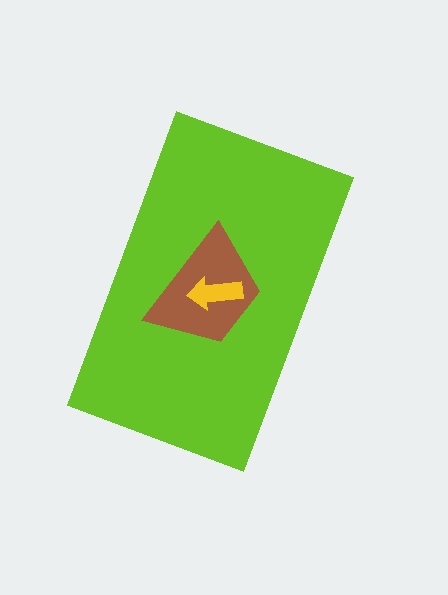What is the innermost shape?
The yellow arrow.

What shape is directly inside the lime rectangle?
The brown trapezoid.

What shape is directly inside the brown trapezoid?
The yellow arrow.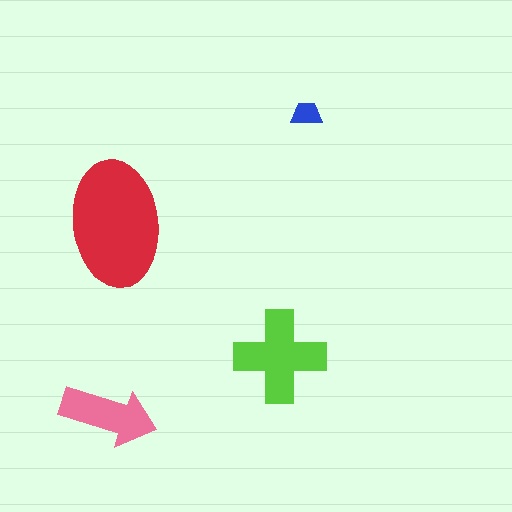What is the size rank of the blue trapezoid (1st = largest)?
4th.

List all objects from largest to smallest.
The red ellipse, the lime cross, the pink arrow, the blue trapezoid.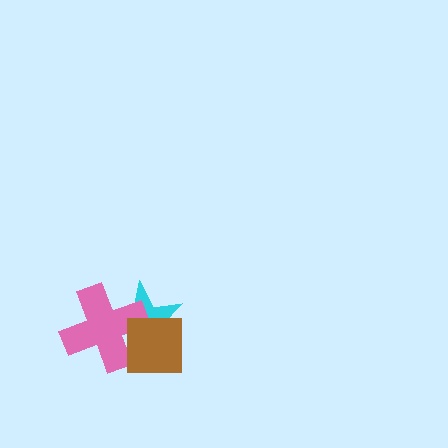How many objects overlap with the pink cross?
2 objects overlap with the pink cross.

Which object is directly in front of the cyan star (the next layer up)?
The pink cross is directly in front of the cyan star.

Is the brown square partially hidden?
No, no other shape covers it.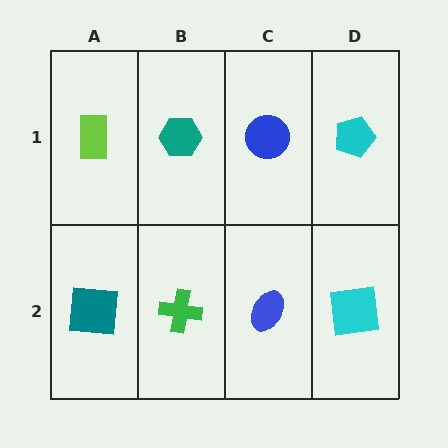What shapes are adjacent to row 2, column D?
A cyan pentagon (row 1, column D), a blue ellipse (row 2, column C).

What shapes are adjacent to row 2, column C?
A blue circle (row 1, column C), a green cross (row 2, column B), a cyan square (row 2, column D).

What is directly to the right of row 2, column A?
A green cross.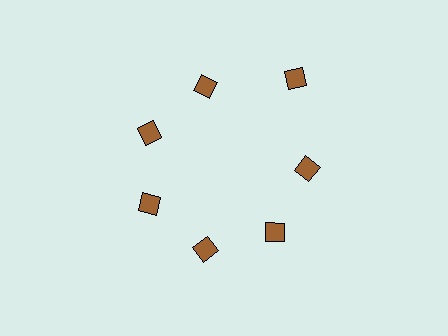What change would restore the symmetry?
The symmetry would be restored by moving it inward, back onto the ring so that all 7 diamonds sit at equal angles and equal distance from the center.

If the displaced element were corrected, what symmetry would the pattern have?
It would have 7-fold rotational symmetry — the pattern would map onto itself every 51 degrees.